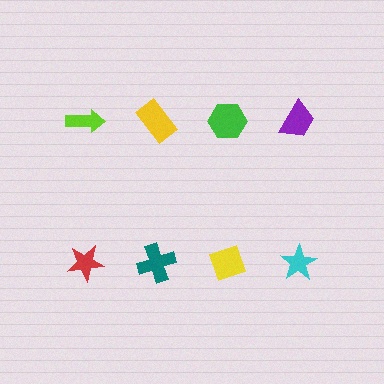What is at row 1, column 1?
A lime arrow.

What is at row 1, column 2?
A yellow rectangle.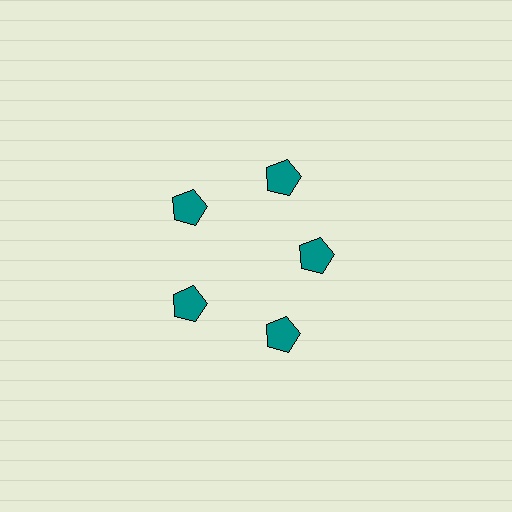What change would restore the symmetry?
The symmetry would be restored by moving it outward, back onto the ring so that all 5 pentagons sit at equal angles and equal distance from the center.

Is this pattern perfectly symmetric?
No. The 5 teal pentagons are arranged in a ring, but one element near the 3 o'clock position is pulled inward toward the center, breaking the 5-fold rotational symmetry.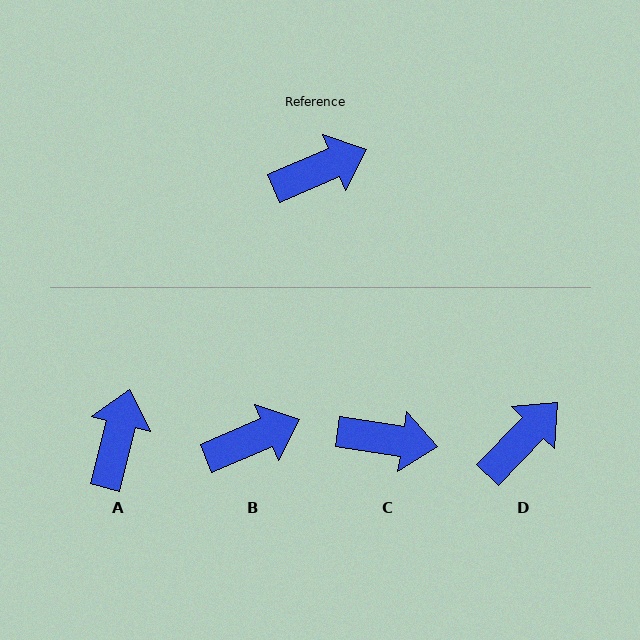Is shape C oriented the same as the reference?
No, it is off by about 31 degrees.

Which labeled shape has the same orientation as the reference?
B.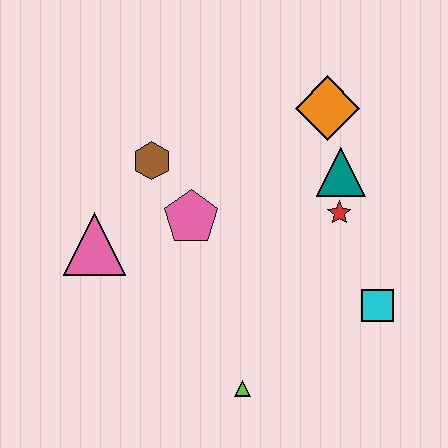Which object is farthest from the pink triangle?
The cyan square is farthest from the pink triangle.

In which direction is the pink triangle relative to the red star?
The pink triangle is to the left of the red star.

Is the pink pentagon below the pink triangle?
No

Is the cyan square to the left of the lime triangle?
No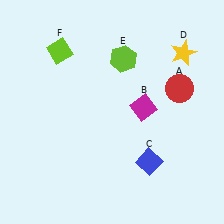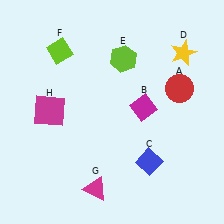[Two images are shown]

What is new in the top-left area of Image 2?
A magenta square (H) was added in the top-left area of Image 2.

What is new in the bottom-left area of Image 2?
A magenta triangle (G) was added in the bottom-left area of Image 2.